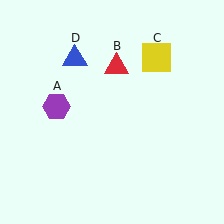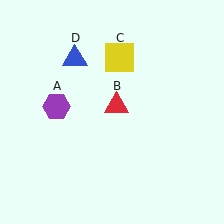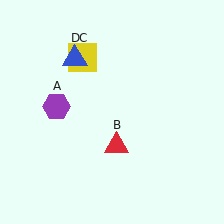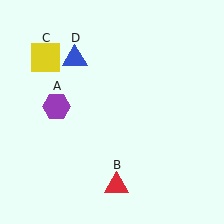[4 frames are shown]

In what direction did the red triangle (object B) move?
The red triangle (object B) moved down.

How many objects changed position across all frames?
2 objects changed position: red triangle (object B), yellow square (object C).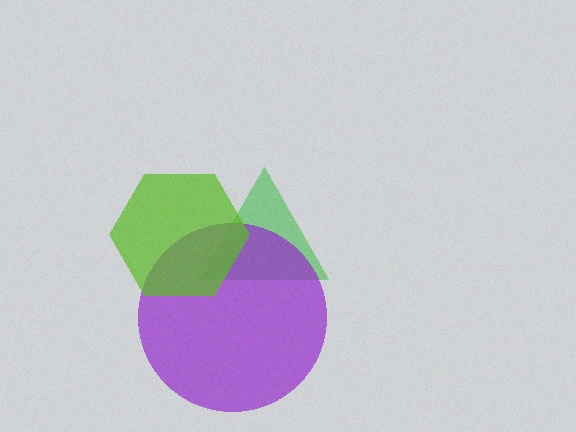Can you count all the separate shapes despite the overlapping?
Yes, there are 3 separate shapes.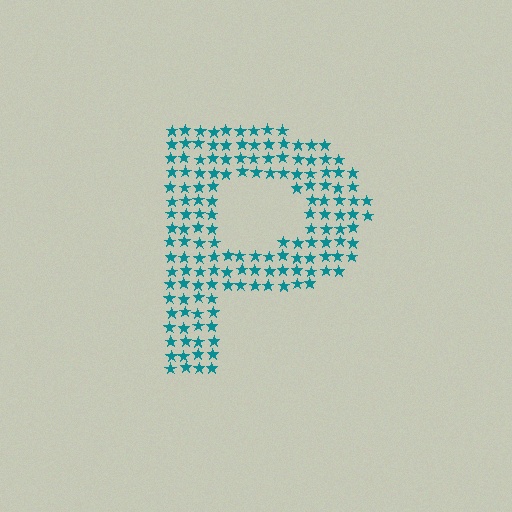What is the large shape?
The large shape is the letter P.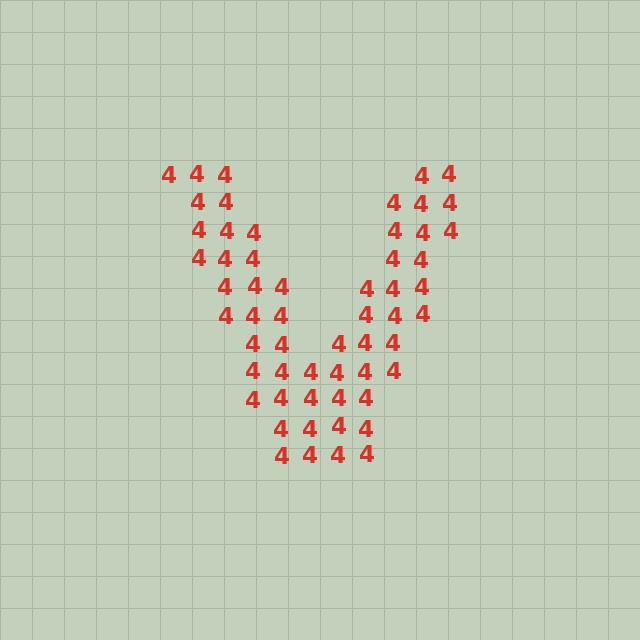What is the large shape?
The large shape is the letter V.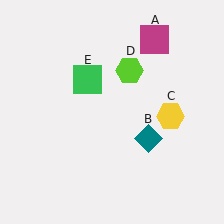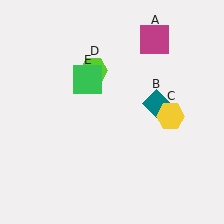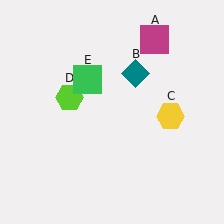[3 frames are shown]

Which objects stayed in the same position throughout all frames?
Magenta square (object A) and yellow hexagon (object C) and green square (object E) remained stationary.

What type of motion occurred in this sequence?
The teal diamond (object B), lime hexagon (object D) rotated counterclockwise around the center of the scene.